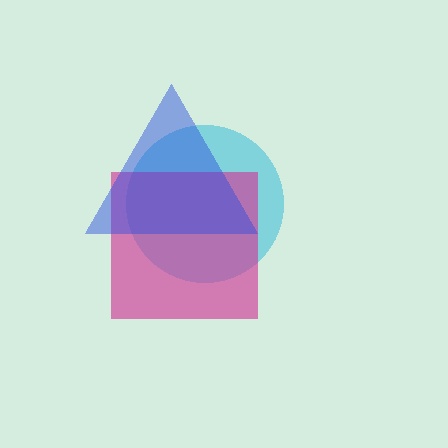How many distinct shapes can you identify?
There are 3 distinct shapes: a cyan circle, a magenta square, a blue triangle.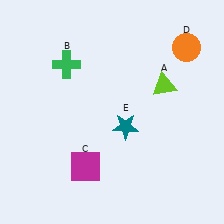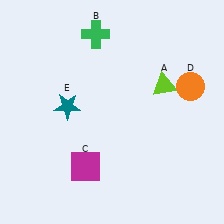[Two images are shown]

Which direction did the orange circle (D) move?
The orange circle (D) moved down.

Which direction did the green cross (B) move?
The green cross (B) moved up.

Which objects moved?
The objects that moved are: the green cross (B), the orange circle (D), the teal star (E).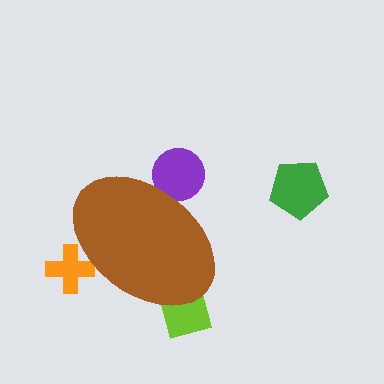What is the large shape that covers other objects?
A brown ellipse.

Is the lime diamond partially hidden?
Yes, the lime diamond is partially hidden behind the brown ellipse.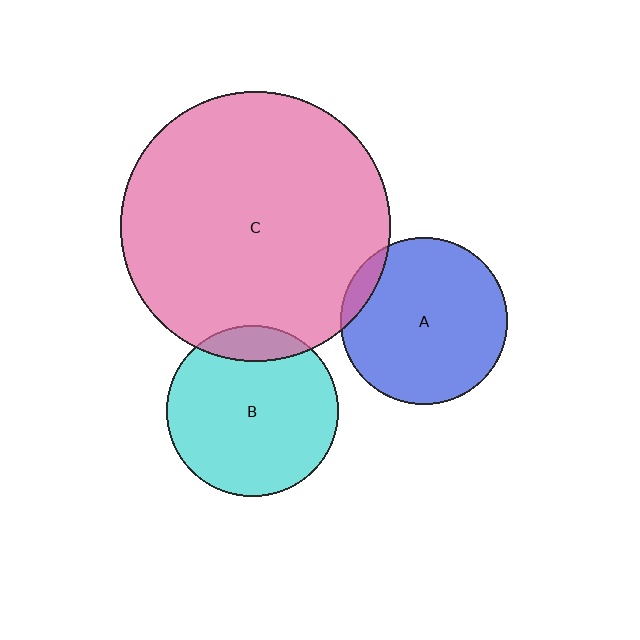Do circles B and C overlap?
Yes.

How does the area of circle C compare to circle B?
Approximately 2.5 times.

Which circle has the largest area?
Circle C (pink).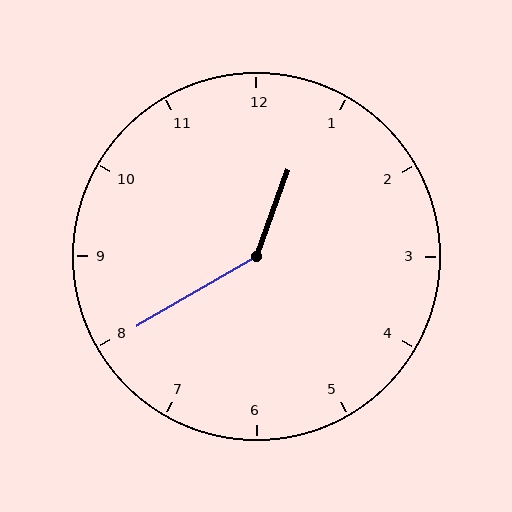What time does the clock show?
12:40.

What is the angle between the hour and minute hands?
Approximately 140 degrees.